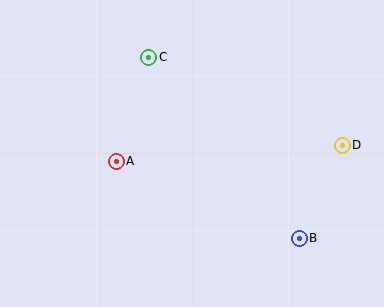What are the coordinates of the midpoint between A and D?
The midpoint between A and D is at (229, 153).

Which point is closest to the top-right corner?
Point D is closest to the top-right corner.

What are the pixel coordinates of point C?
Point C is at (149, 57).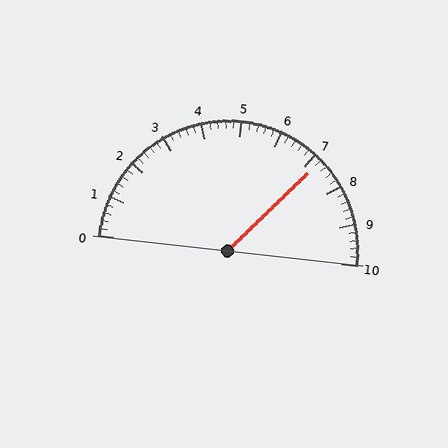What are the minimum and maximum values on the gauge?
The gauge ranges from 0 to 10.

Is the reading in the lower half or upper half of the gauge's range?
The reading is in the upper half of the range (0 to 10).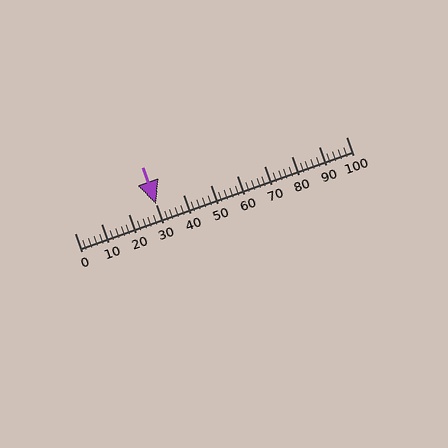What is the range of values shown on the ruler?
The ruler shows values from 0 to 100.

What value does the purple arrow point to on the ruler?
The purple arrow points to approximately 30.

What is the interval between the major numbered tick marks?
The major tick marks are spaced 10 units apart.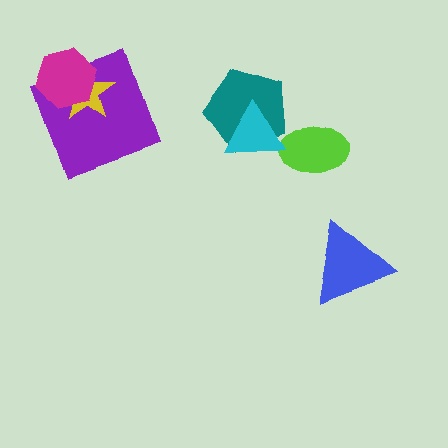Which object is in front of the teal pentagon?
The cyan triangle is in front of the teal pentagon.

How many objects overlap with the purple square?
2 objects overlap with the purple square.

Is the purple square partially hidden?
Yes, it is partially covered by another shape.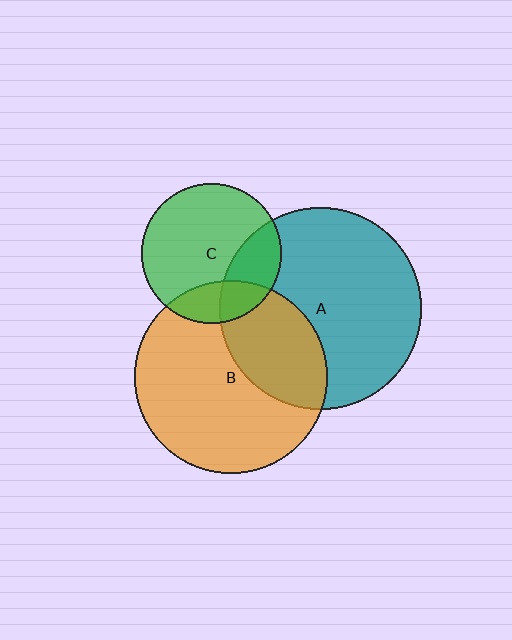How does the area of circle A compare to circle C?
Approximately 2.1 times.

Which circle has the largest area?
Circle A (teal).